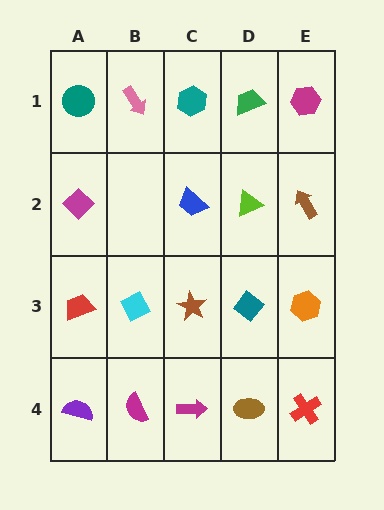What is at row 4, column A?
A purple semicircle.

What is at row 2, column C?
A blue trapezoid.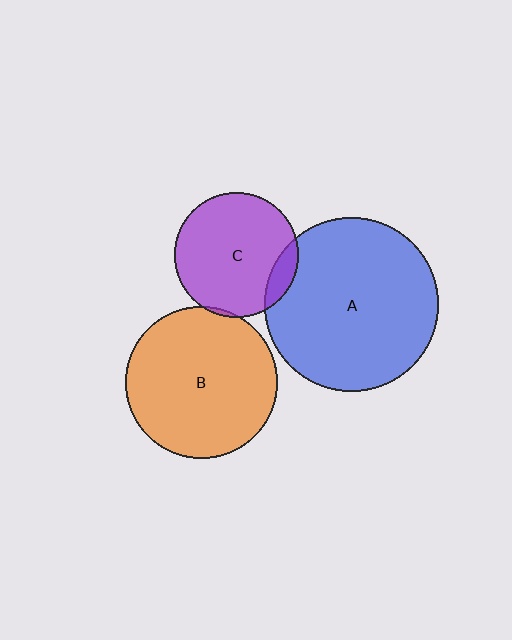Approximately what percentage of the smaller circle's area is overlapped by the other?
Approximately 5%.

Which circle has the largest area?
Circle A (blue).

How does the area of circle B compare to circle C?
Approximately 1.5 times.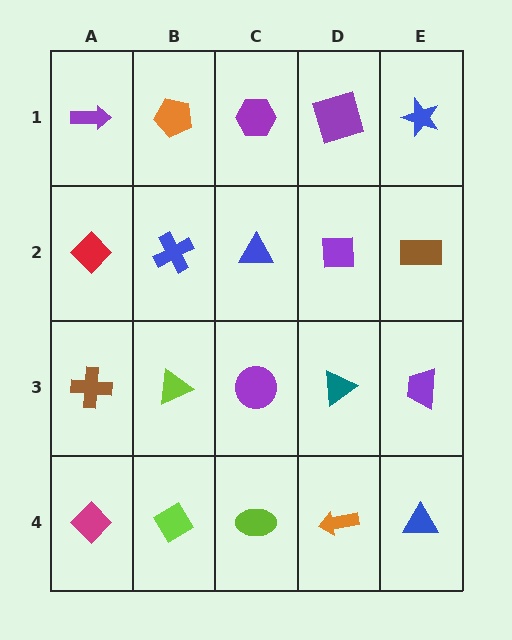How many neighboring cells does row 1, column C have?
3.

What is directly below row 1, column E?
A brown rectangle.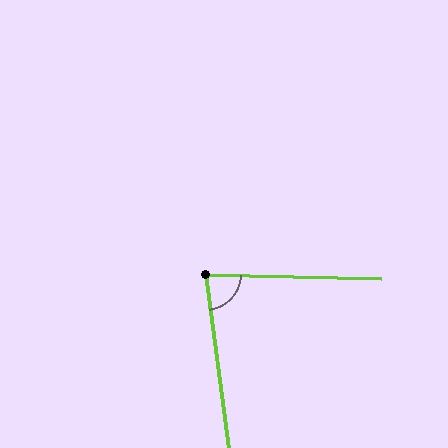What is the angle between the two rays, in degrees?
Approximately 81 degrees.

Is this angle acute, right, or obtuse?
It is acute.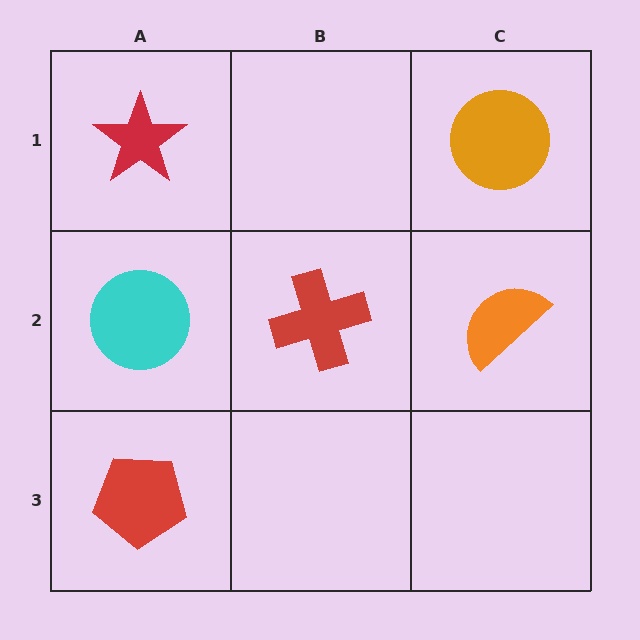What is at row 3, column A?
A red pentagon.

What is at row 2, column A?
A cyan circle.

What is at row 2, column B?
A red cross.